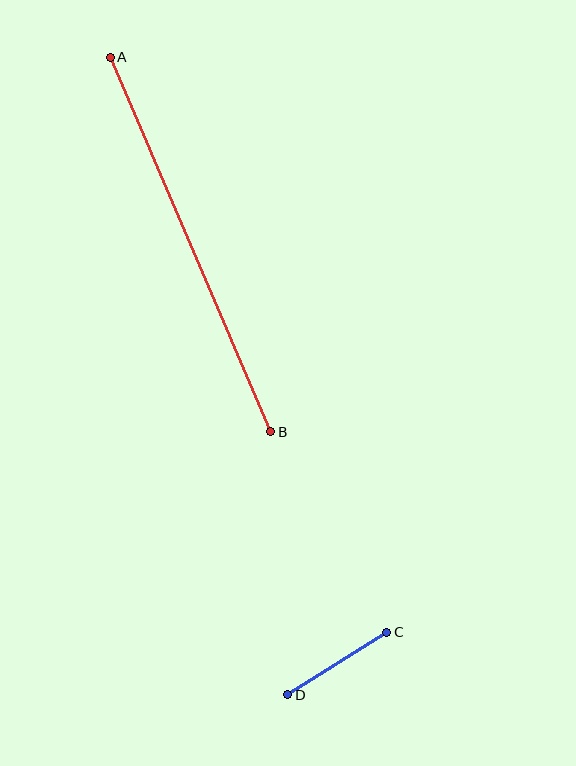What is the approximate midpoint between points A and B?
The midpoint is at approximately (191, 244) pixels.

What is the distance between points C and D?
The distance is approximately 117 pixels.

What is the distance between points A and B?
The distance is approximately 408 pixels.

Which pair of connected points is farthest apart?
Points A and B are farthest apart.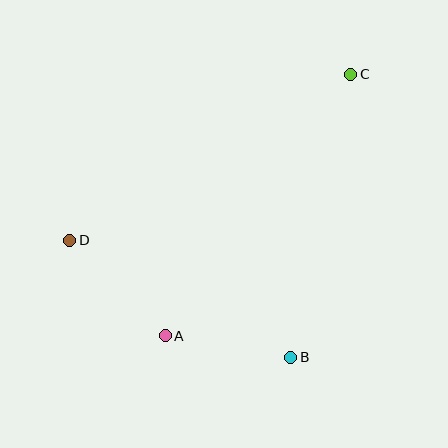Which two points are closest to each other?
Points A and B are closest to each other.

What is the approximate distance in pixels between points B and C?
The distance between B and C is approximately 290 pixels.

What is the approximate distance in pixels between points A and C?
The distance between A and C is approximately 321 pixels.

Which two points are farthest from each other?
Points C and D are farthest from each other.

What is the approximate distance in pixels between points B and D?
The distance between B and D is approximately 250 pixels.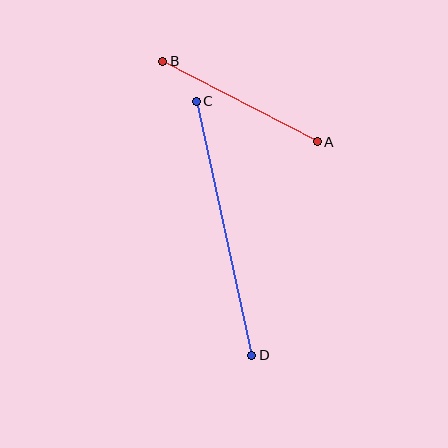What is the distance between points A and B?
The distance is approximately 175 pixels.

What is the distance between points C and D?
The distance is approximately 260 pixels.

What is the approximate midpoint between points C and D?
The midpoint is at approximately (224, 228) pixels.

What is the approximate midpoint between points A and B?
The midpoint is at approximately (240, 101) pixels.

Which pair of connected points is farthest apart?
Points C and D are farthest apart.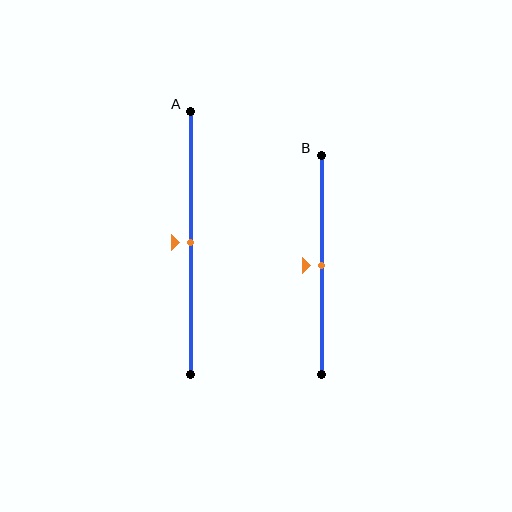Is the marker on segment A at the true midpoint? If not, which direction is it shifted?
Yes, the marker on segment A is at the true midpoint.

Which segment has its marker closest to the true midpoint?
Segment A has its marker closest to the true midpoint.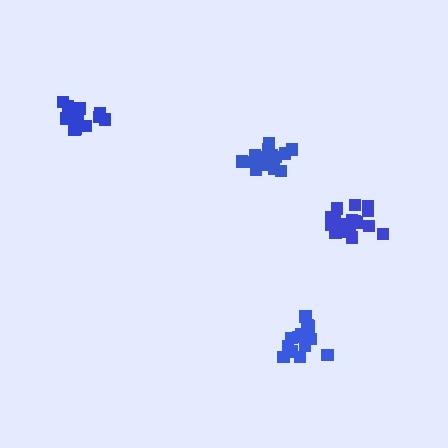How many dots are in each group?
Group 1: 14 dots, Group 2: 16 dots, Group 3: 15 dots, Group 4: 19 dots (64 total).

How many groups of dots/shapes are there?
There are 4 groups.